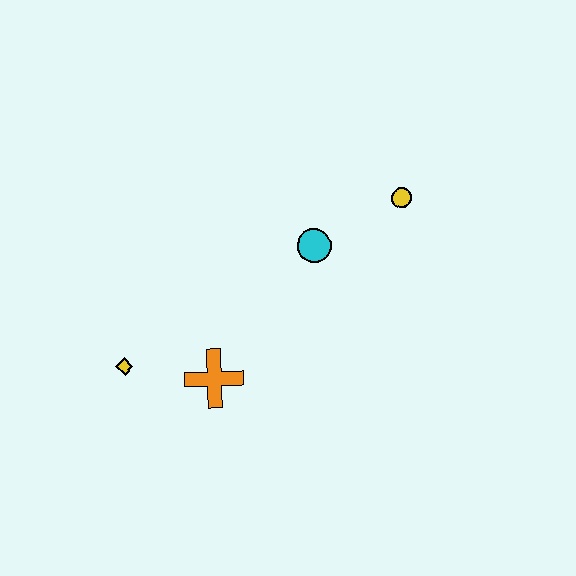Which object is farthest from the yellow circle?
The yellow diamond is farthest from the yellow circle.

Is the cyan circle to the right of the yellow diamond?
Yes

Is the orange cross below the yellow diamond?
Yes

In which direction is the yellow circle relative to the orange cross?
The yellow circle is to the right of the orange cross.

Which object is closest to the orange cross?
The yellow diamond is closest to the orange cross.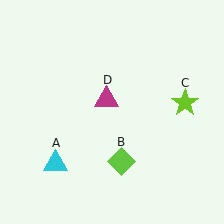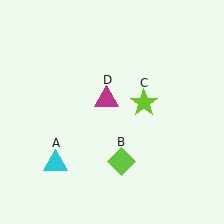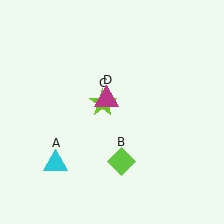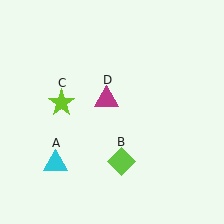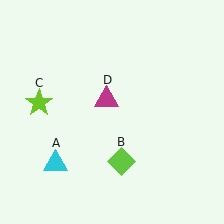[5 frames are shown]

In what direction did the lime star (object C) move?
The lime star (object C) moved left.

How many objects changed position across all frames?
1 object changed position: lime star (object C).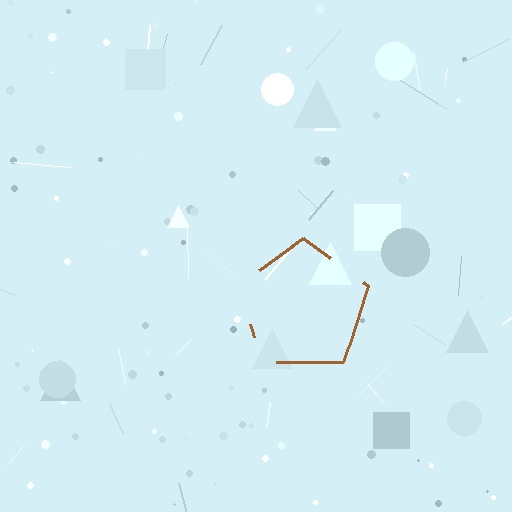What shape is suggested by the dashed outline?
The dashed outline suggests a pentagon.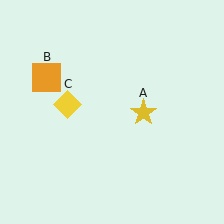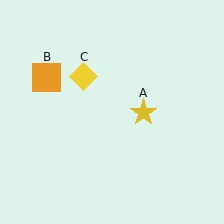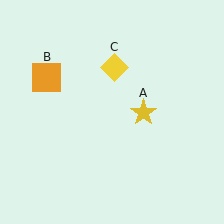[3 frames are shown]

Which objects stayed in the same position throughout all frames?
Yellow star (object A) and orange square (object B) remained stationary.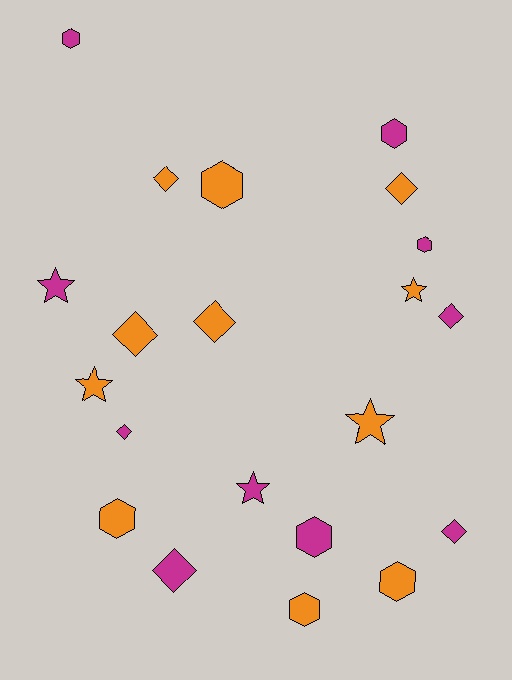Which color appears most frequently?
Orange, with 11 objects.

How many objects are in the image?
There are 21 objects.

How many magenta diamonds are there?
There are 4 magenta diamonds.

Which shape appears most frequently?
Hexagon, with 8 objects.